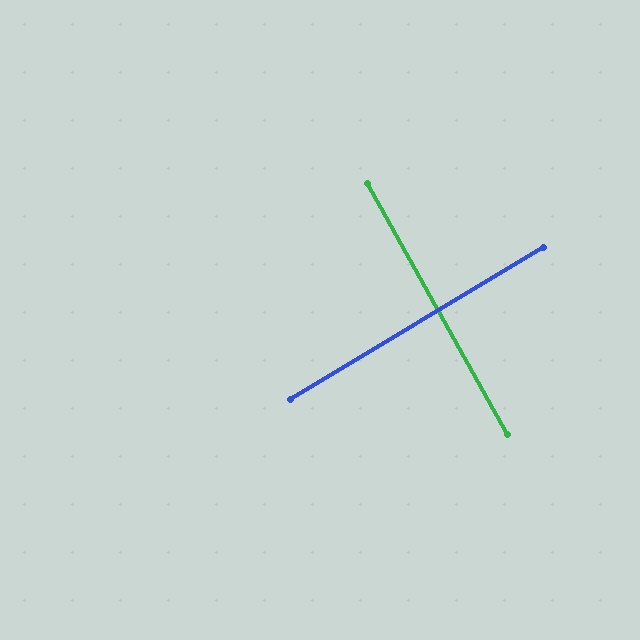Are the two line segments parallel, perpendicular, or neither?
Perpendicular — they meet at approximately 88°.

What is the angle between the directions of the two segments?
Approximately 88 degrees.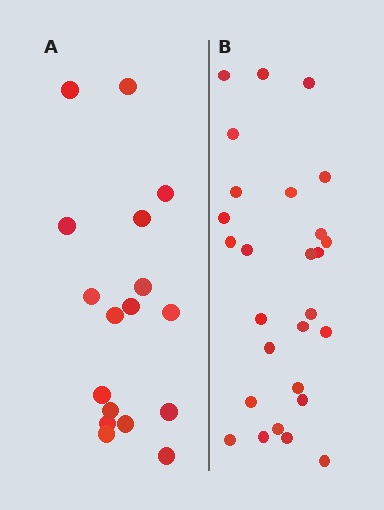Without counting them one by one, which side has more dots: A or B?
Region B (the right region) has more dots.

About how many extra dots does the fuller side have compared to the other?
Region B has roughly 10 or so more dots than region A.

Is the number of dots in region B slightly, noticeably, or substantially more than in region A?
Region B has substantially more. The ratio is roughly 1.6 to 1.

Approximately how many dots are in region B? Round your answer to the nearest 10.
About 30 dots. (The exact count is 27, which rounds to 30.)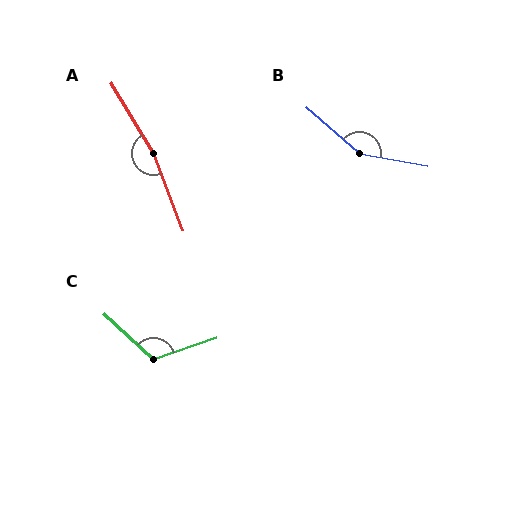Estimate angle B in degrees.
Approximately 149 degrees.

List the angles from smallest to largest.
C (119°), B (149°), A (170°).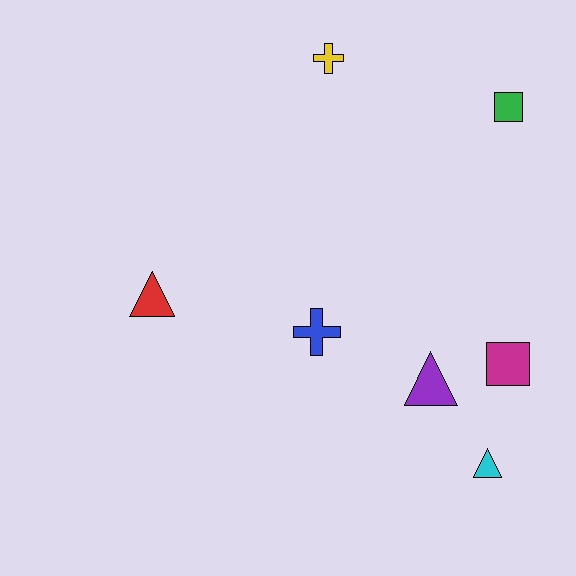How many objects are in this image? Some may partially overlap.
There are 7 objects.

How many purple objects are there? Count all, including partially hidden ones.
There is 1 purple object.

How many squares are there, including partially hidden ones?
There are 2 squares.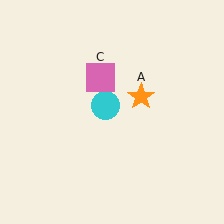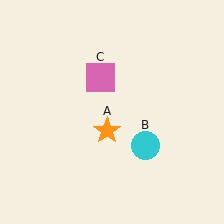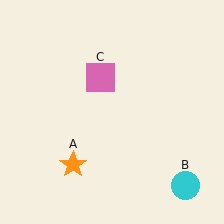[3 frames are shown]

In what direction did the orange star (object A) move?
The orange star (object A) moved down and to the left.